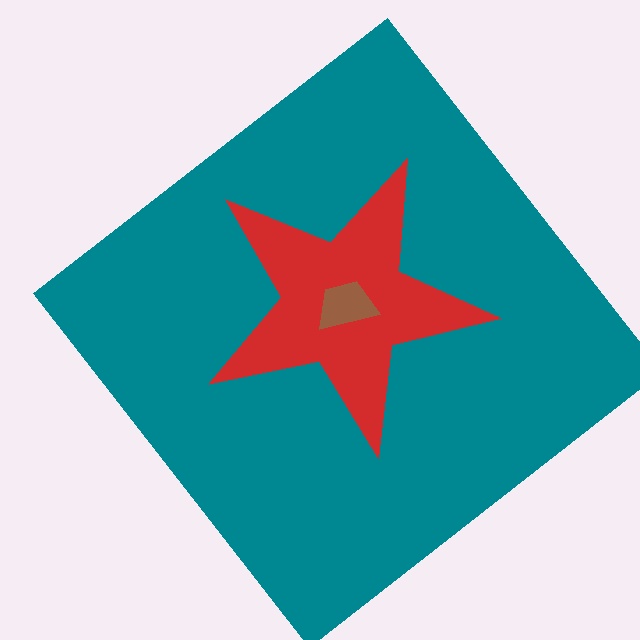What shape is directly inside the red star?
The brown trapezoid.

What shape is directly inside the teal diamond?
The red star.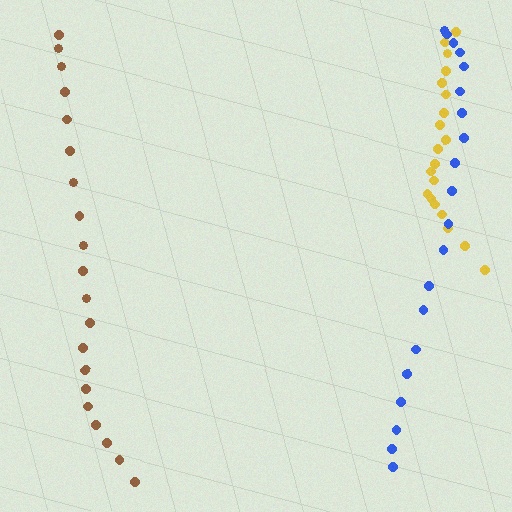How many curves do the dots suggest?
There are 3 distinct paths.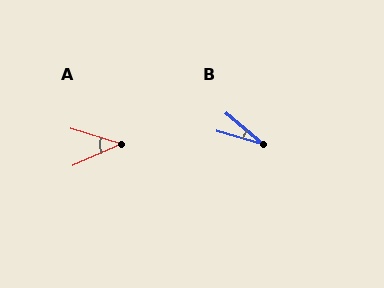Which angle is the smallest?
B, at approximately 25 degrees.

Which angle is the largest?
A, at approximately 41 degrees.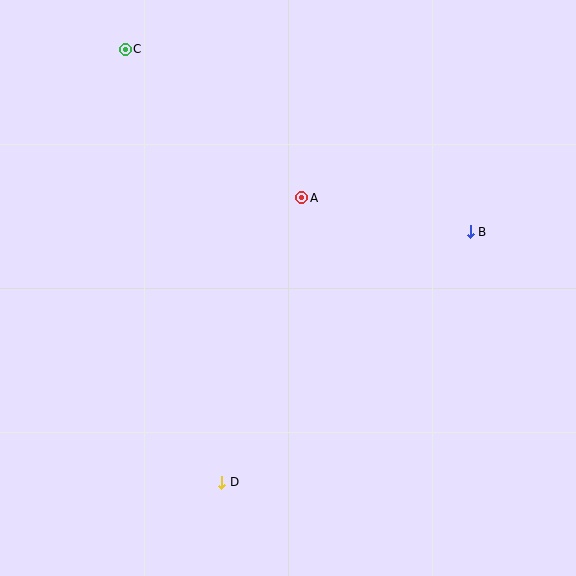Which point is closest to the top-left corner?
Point C is closest to the top-left corner.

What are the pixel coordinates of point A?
Point A is at (302, 198).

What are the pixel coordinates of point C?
Point C is at (125, 49).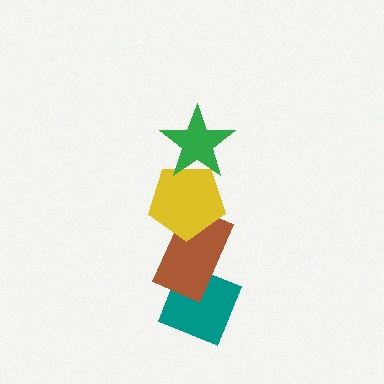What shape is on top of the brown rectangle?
The yellow pentagon is on top of the brown rectangle.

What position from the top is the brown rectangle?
The brown rectangle is 3rd from the top.